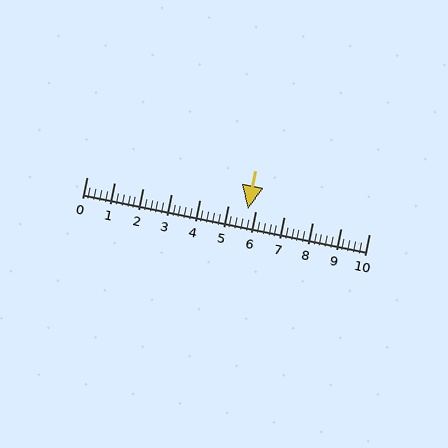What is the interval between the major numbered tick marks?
The major tick marks are spaced 1 units apart.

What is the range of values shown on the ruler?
The ruler shows values from 0 to 10.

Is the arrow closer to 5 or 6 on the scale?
The arrow is closer to 6.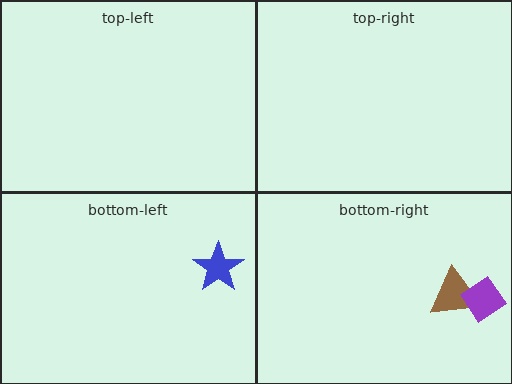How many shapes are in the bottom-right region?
2.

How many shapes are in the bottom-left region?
1.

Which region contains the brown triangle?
The bottom-right region.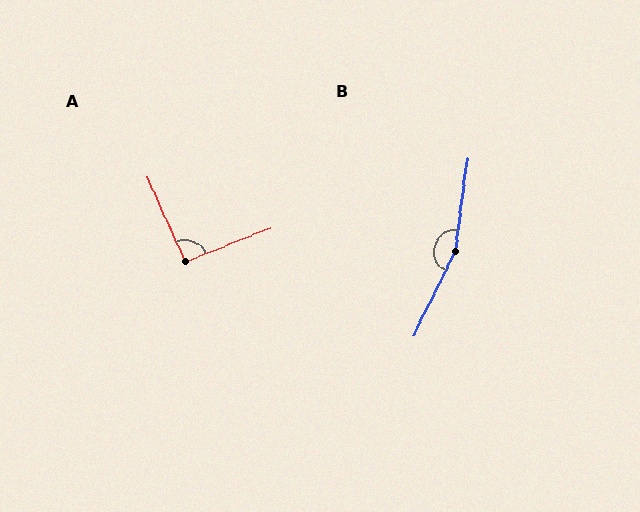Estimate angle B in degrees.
Approximately 161 degrees.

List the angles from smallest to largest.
A (93°), B (161°).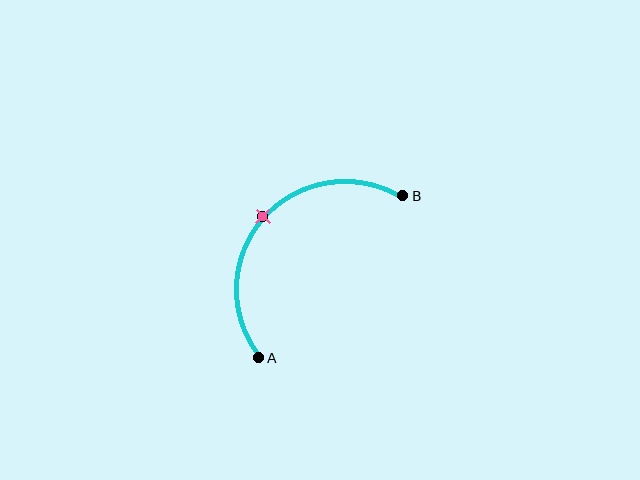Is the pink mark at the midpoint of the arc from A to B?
Yes. The pink mark lies on the arc at equal arc-length from both A and B — it is the arc midpoint.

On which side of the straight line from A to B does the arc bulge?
The arc bulges above and to the left of the straight line connecting A and B.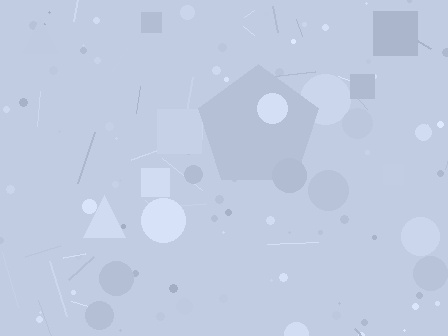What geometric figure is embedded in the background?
A pentagon is embedded in the background.